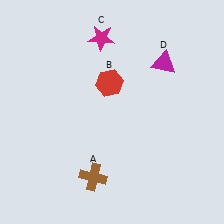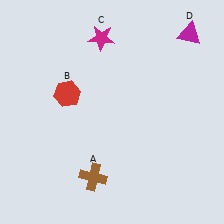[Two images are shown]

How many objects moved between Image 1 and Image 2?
2 objects moved between the two images.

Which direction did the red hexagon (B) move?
The red hexagon (B) moved left.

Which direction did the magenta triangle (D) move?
The magenta triangle (D) moved up.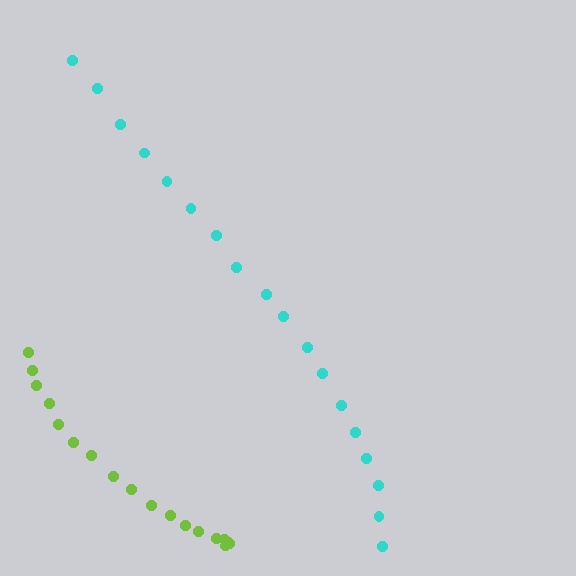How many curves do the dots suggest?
There are 2 distinct paths.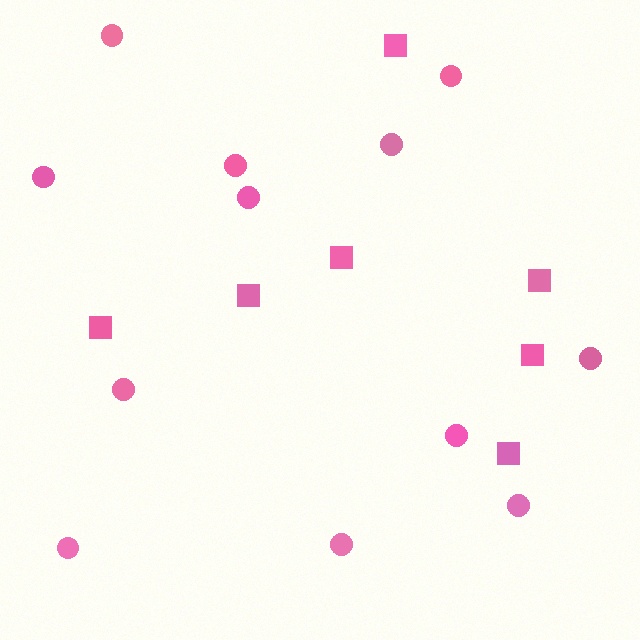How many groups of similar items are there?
There are 2 groups: one group of circles (12) and one group of squares (7).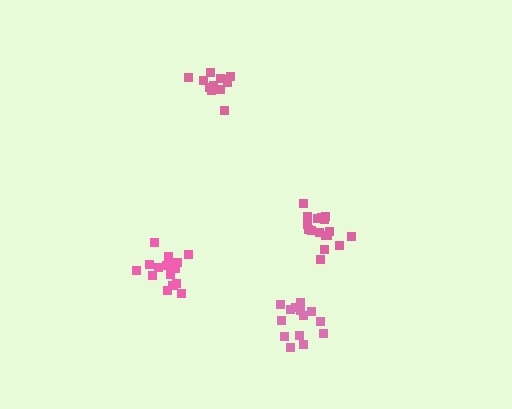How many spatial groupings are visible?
There are 4 spatial groupings.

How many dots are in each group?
Group 1: 16 dots, Group 2: 14 dots, Group 3: 17 dots, Group 4: 13 dots (60 total).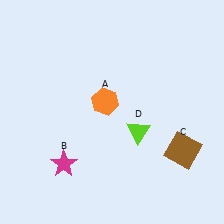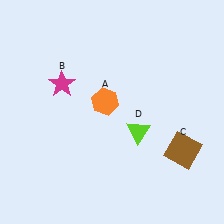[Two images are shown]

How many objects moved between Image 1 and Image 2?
1 object moved between the two images.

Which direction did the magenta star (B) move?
The magenta star (B) moved up.